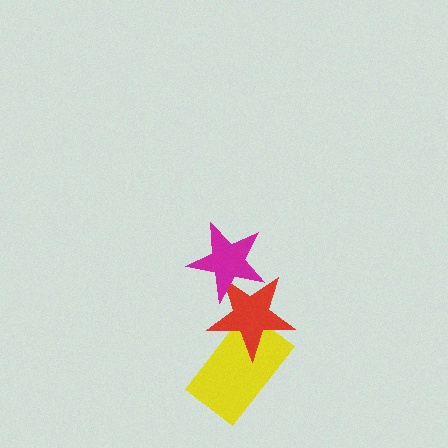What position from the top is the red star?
The red star is 2nd from the top.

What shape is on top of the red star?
The magenta star is on top of the red star.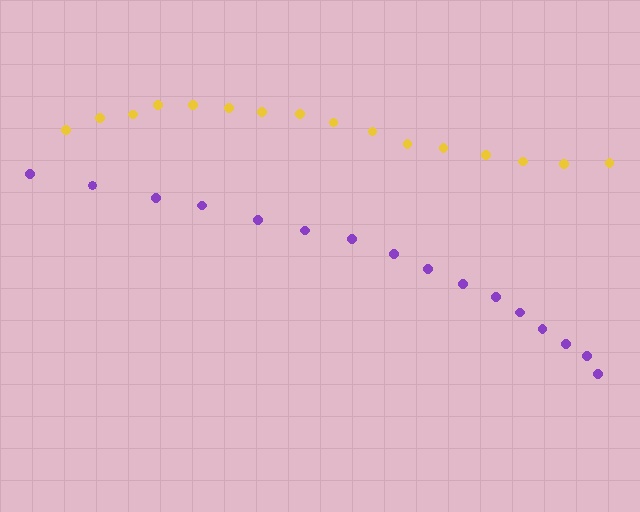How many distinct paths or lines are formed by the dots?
There are 2 distinct paths.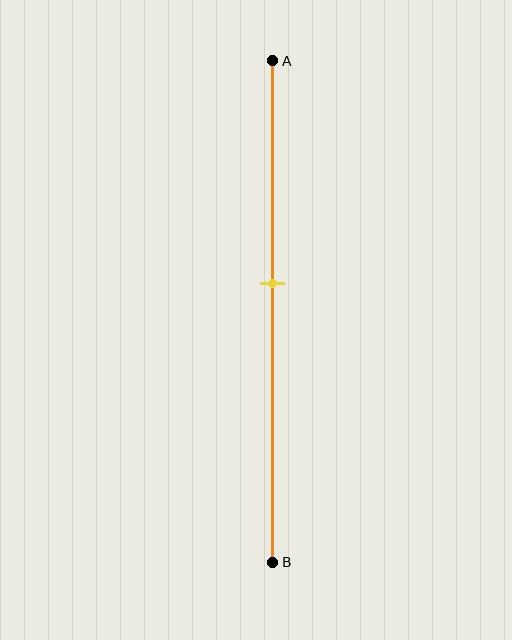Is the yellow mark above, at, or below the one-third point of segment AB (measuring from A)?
The yellow mark is below the one-third point of segment AB.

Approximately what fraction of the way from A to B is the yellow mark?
The yellow mark is approximately 45% of the way from A to B.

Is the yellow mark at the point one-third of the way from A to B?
No, the mark is at about 45% from A, not at the 33% one-third point.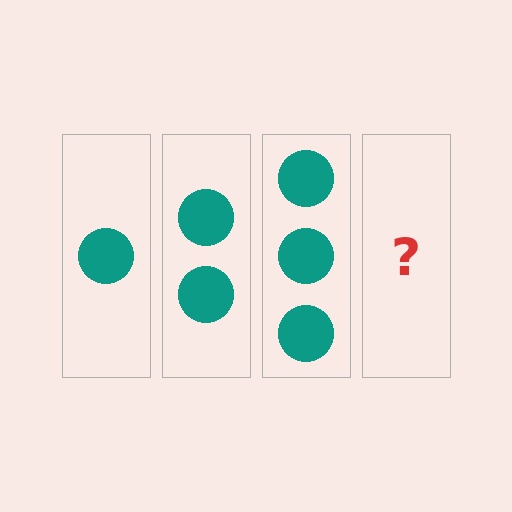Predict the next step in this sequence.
The next step is 4 circles.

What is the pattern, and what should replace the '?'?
The pattern is that each step adds one more circle. The '?' should be 4 circles.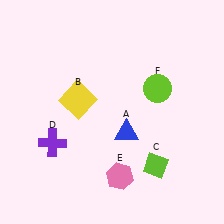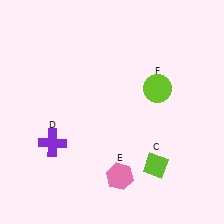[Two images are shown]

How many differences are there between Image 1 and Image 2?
There are 2 differences between the two images.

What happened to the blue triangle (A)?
The blue triangle (A) was removed in Image 2. It was in the bottom-right area of Image 1.